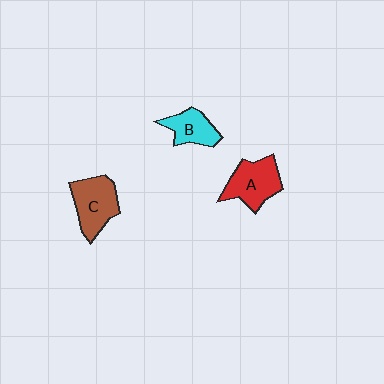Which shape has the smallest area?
Shape B (cyan).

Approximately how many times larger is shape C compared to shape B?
Approximately 1.4 times.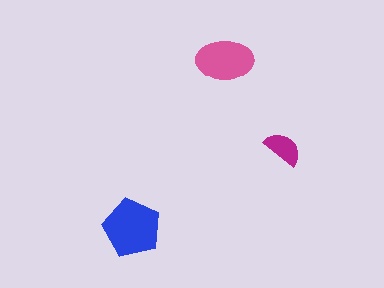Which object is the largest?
The blue pentagon.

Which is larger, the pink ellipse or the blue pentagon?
The blue pentagon.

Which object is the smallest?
The magenta semicircle.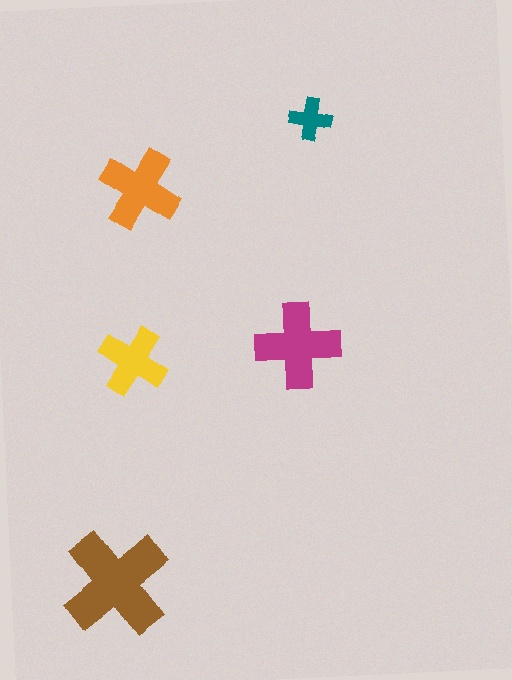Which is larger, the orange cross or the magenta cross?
The magenta one.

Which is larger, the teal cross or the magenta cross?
The magenta one.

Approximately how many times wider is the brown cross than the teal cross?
About 2.5 times wider.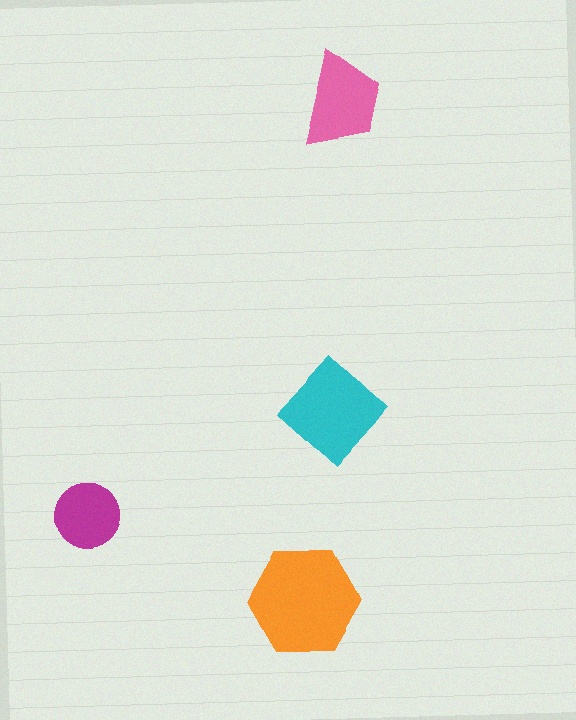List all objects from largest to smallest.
The orange hexagon, the cyan diamond, the pink trapezoid, the magenta circle.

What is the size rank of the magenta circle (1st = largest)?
4th.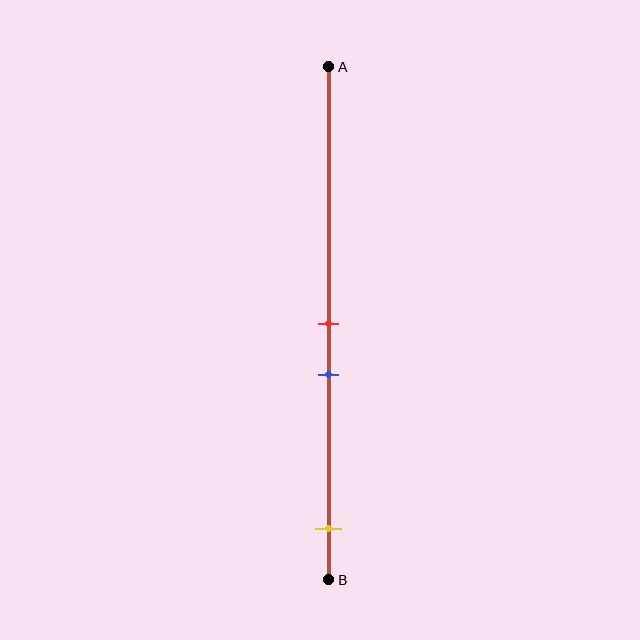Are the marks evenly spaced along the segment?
No, the marks are not evenly spaced.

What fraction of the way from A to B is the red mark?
The red mark is approximately 50% (0.5) of the way from A to B.